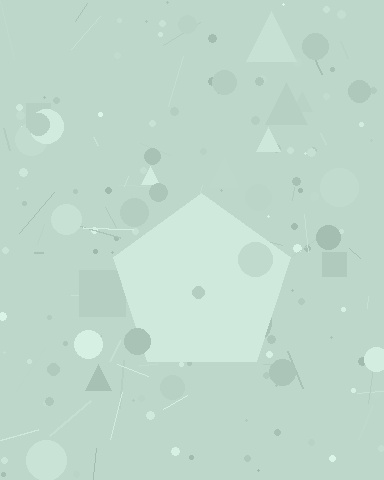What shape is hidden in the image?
A pentagon is hidden in the image.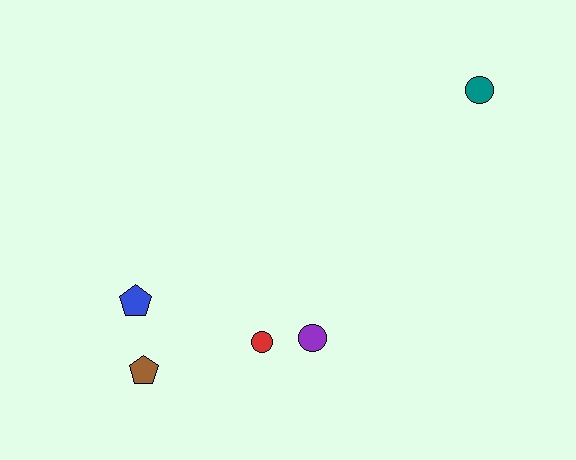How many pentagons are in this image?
There are 2 pentagons.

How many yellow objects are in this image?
There are no yellow objects.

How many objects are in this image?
There are 5 objects.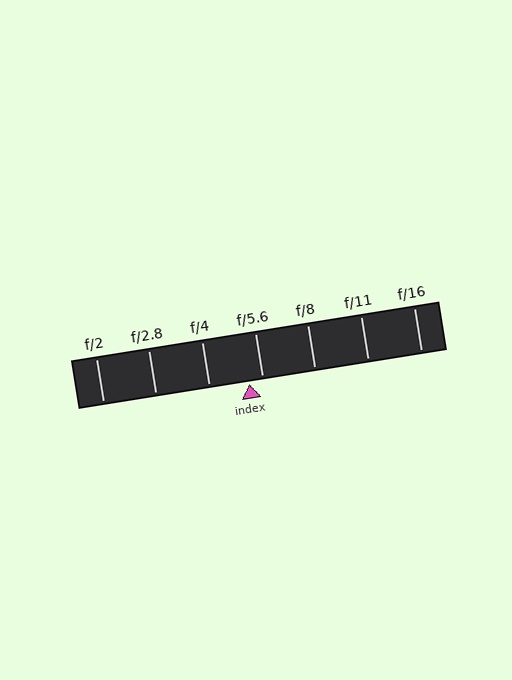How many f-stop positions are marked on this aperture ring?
There are 7 f-stop positions marked.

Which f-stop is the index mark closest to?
The index mark is closest to f/5.6.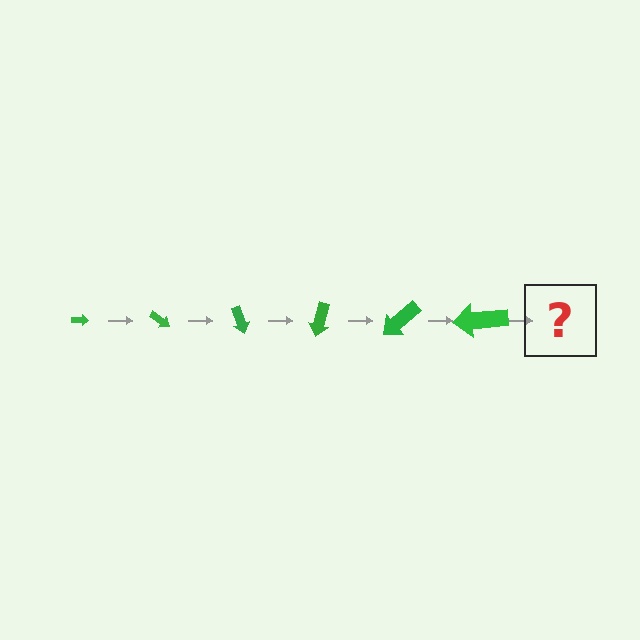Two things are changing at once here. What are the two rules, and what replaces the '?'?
The two rules are that the arrow grows larger each step and it rotates 35 degrees each step. The '?' should be an arrow, larger than the previous one and rotated 210 degrees from the start.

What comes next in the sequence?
The next element should be an arrow, larger than the previous one and rotated 210 degrees from the start.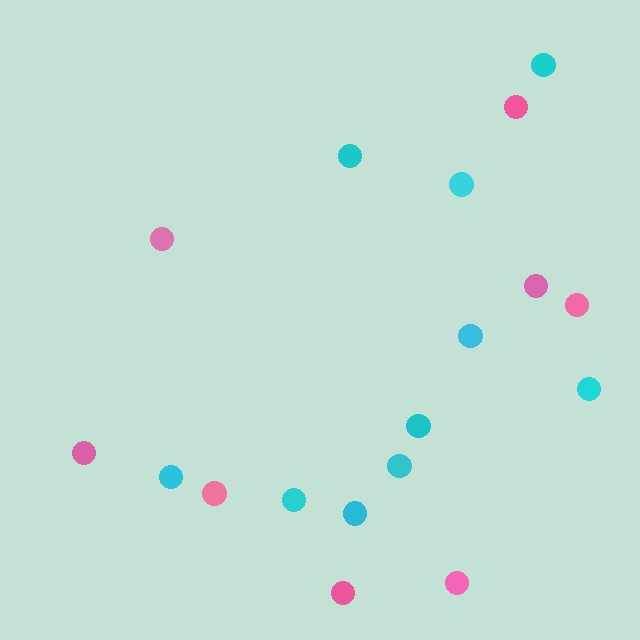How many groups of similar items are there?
There are 2 groups: one group of pink circles (8) and one group of cyan circles (10).